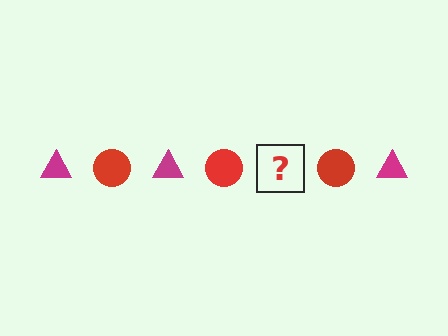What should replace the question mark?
The question mark should be replaced with a magenta triangle.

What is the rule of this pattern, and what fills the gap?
The rule is that the pattern alternates between magenta triangle and red circle. The gap should be filled with a magenta triangle.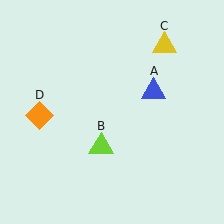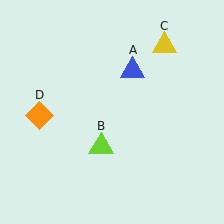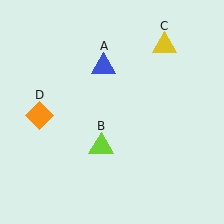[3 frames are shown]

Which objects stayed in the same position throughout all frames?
Lime triangle (object B) and yellow triangle (object C) and orange diamond (object D) remained stationary.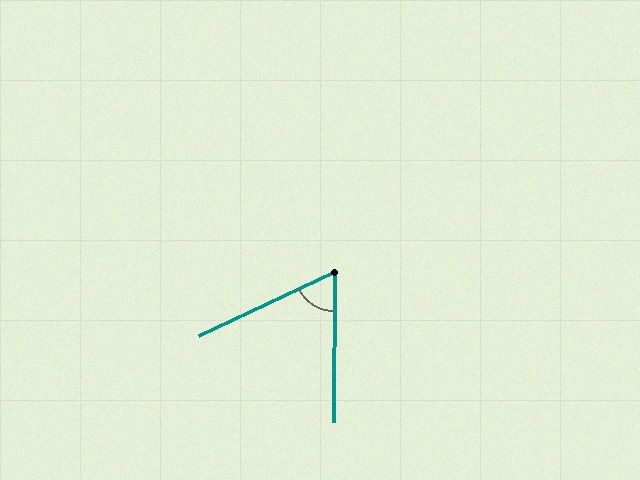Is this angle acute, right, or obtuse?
It is acute.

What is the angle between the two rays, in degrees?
Approximately 64 degrees.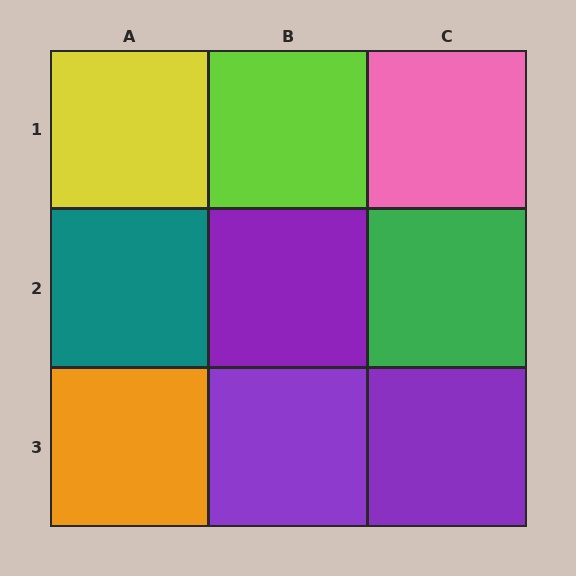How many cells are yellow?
1 cell is yellow.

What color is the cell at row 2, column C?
Green.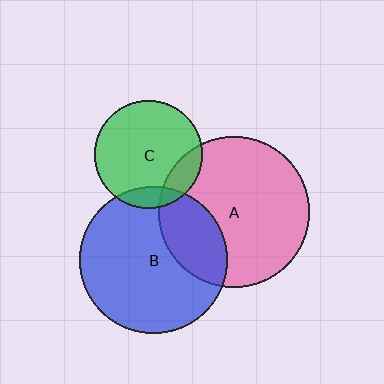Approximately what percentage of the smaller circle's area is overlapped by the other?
Approximately 15%.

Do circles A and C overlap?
Yes.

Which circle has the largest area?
Circle A (pink).